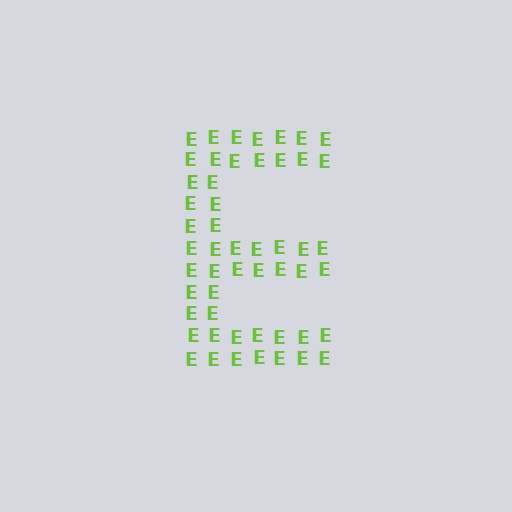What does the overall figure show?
The overall figure shows the letter E.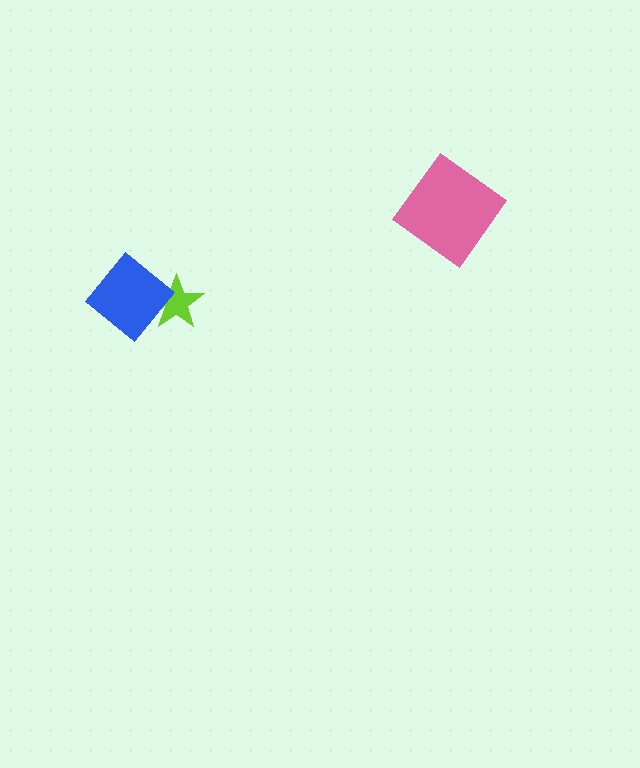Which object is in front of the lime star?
The blue diamond is in front of the lime star.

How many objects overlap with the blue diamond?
1 object overlaps with the blue diamond.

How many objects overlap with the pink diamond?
0 objects overlap with the pink diamond.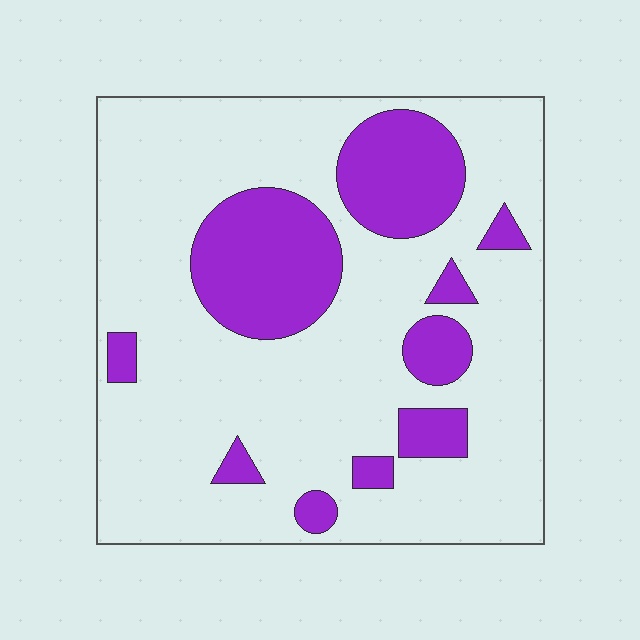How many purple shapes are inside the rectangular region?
10.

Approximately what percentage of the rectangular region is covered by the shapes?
Approximately 25%.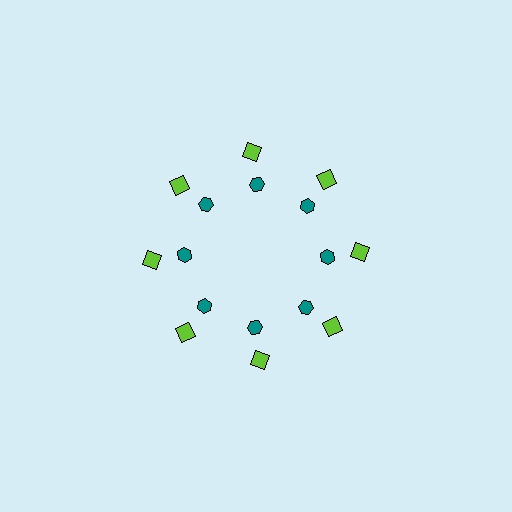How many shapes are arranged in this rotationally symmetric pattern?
There are 16 shapes, arranged in 8 groups of 2.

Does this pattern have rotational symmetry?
Yes, this pattern has 8-fold rotational symmetry. It looks the same after rotating 45 degrees around the center.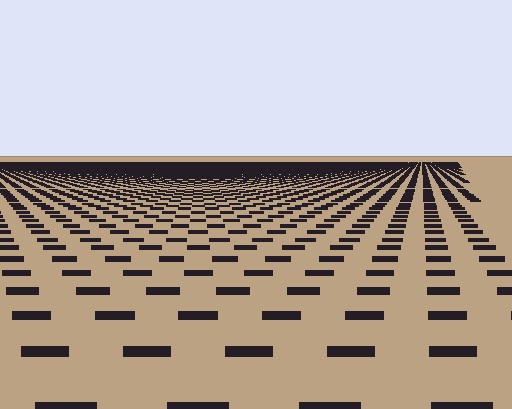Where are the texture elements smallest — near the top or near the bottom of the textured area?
Near the top.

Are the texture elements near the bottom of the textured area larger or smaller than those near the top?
Larger. Near the bottom, elements are closer to the viewer and appear at a bigger on-screen size.